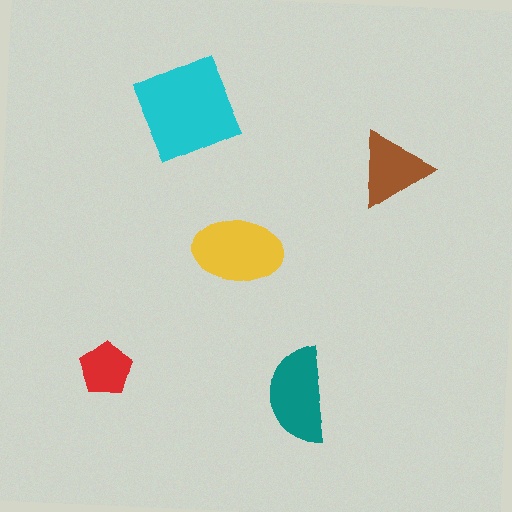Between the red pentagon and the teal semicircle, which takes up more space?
The teal semicircle.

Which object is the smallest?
The red pentagon.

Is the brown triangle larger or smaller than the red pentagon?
Larger.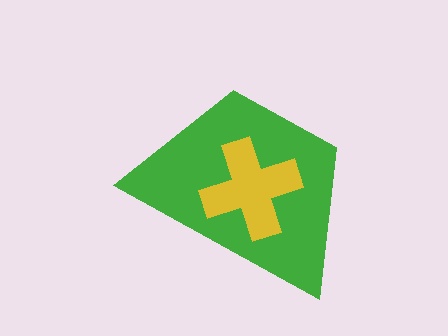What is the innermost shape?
The yellow cross.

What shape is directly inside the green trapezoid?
The yellow cross.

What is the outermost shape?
The green trapezoid.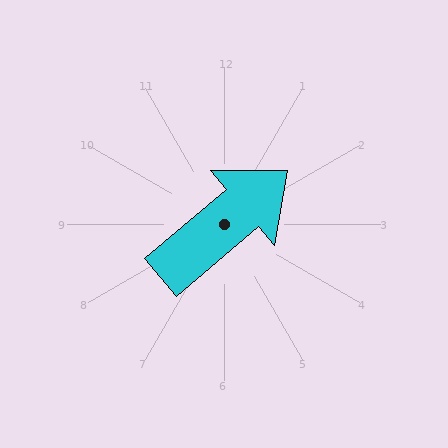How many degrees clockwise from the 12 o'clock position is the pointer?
Approximately 50 degrees.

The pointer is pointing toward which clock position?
Roughly 2 o'clock.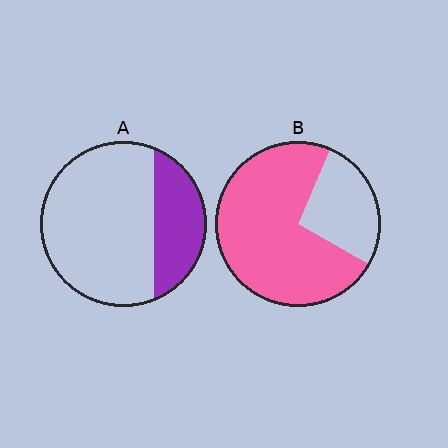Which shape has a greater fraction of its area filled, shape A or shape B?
Shape B.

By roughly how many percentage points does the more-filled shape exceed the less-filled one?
By roughly 45 percentage points (B over A).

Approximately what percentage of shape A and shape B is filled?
A is approximately 25% and B is approximately 75%.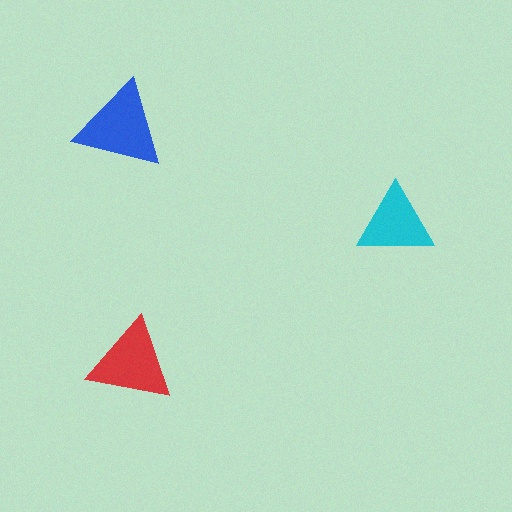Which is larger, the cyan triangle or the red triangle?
The red one.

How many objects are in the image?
There are 3 objects in the image.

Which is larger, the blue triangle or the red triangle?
The blue one.